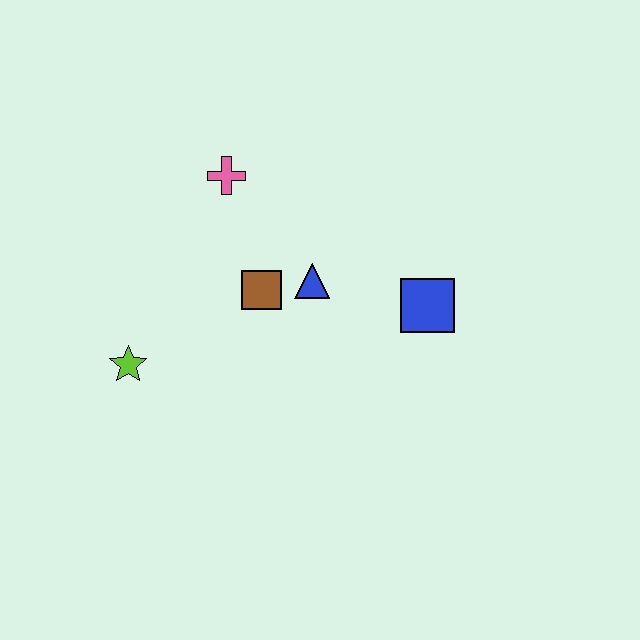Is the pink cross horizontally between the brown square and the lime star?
Yes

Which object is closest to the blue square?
The blue triangle is closest to the blue square.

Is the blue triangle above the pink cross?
No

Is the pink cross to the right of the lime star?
Yes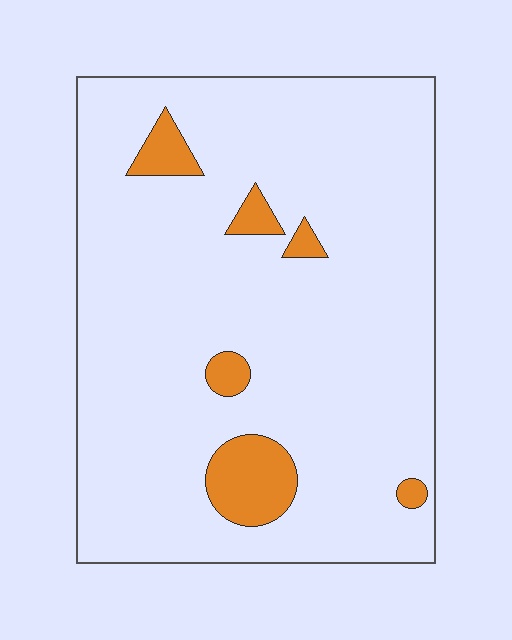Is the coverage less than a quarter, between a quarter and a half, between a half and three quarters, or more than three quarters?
Less than a quarter.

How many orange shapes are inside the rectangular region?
6.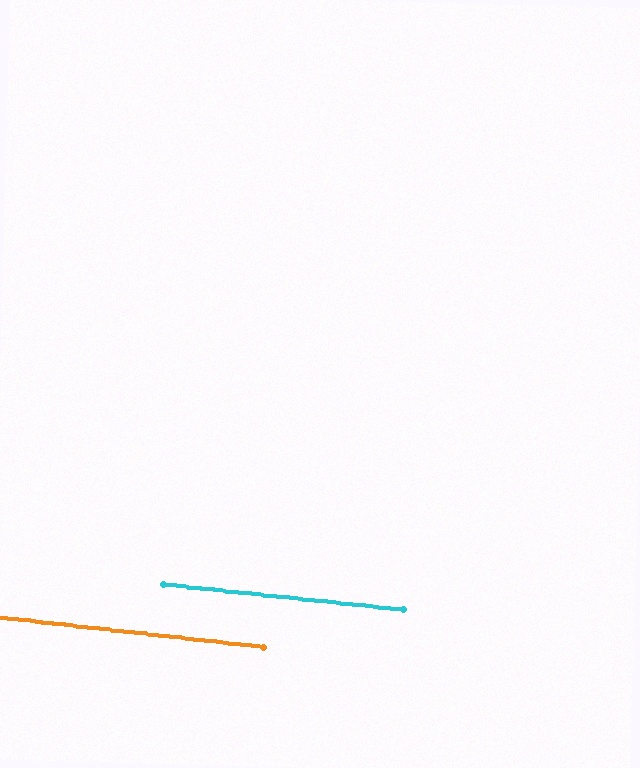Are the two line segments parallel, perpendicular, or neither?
Parallel — their directions differ by only 0.5°.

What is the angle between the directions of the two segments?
Approximately 0 degrees.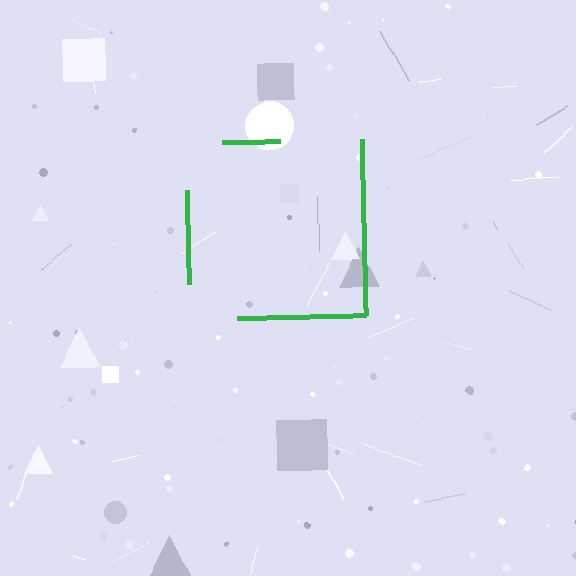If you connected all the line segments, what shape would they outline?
They would outline a square.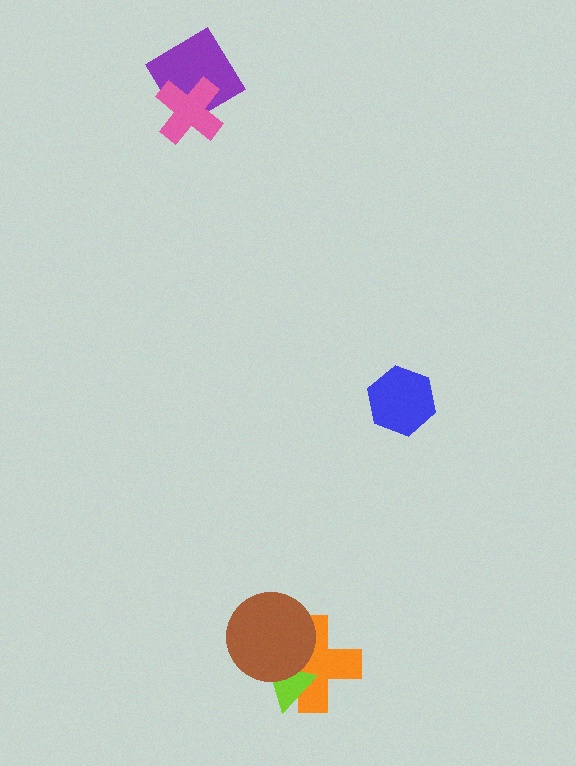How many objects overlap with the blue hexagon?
0 objects overlap with the blue hexagon.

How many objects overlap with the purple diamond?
1 object overlaps with the purple diamond.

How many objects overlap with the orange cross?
2 objects overlap with the orange cross.